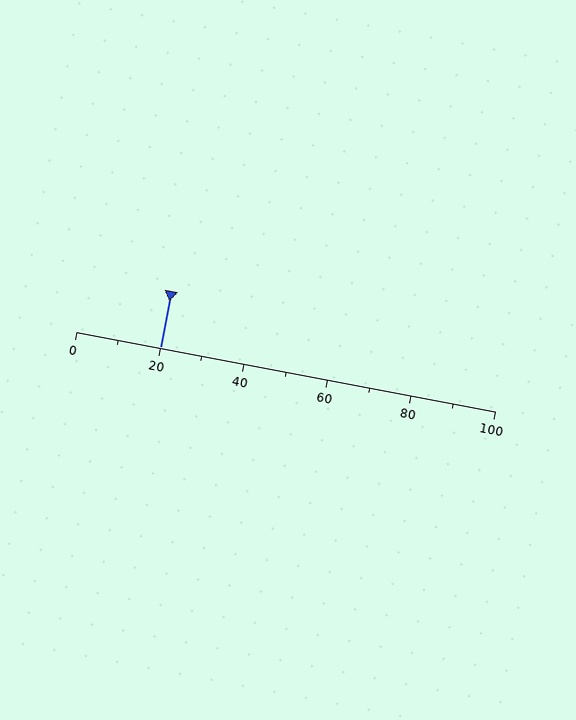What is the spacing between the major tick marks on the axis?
The major ticks are spaced 20 apart.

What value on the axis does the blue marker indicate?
The marker indicates approximately 20.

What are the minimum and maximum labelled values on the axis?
The axis runs from 0 to 100.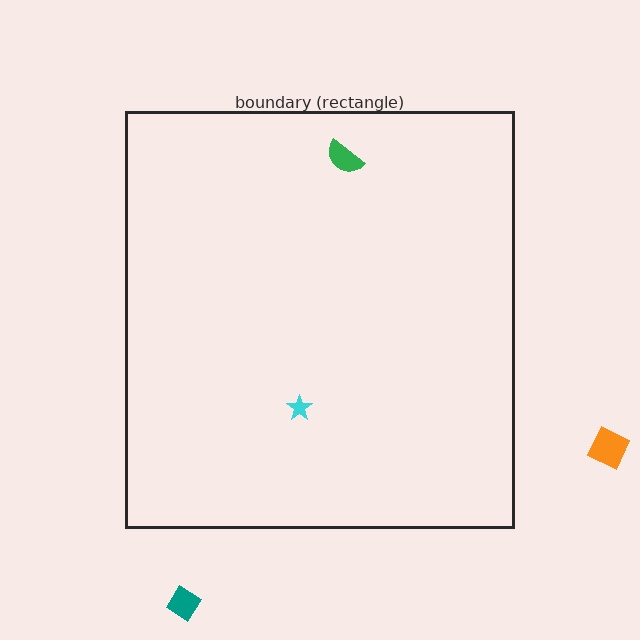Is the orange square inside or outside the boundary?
Outside.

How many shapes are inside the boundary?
2 inside, 2 outside.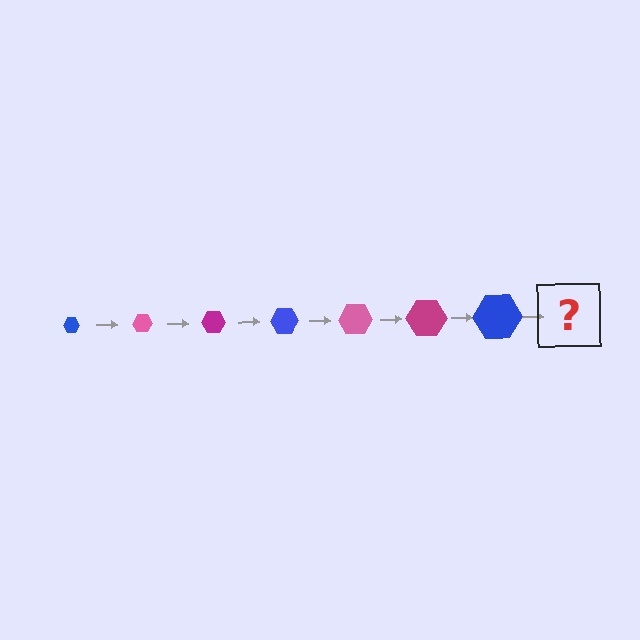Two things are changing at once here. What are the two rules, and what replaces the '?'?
The two rules are that the hexagon grows larger each step and the color cycles through blue, pink, and magenta. The '?' should be a pink hexagon, larger than the previous one.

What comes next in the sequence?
The next element should be a pink hexagon, larger than the previous one.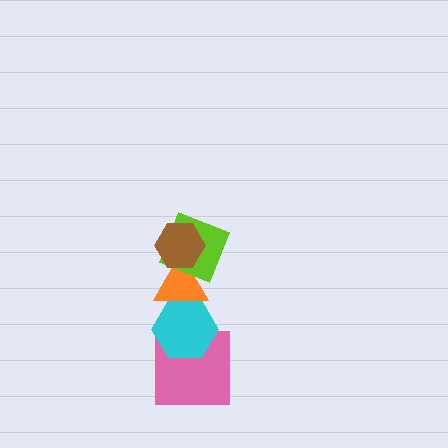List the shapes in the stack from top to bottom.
From top to bottom: the brown hexagon, the lime square, the orange triangle, the cyan hexagon, the pink square.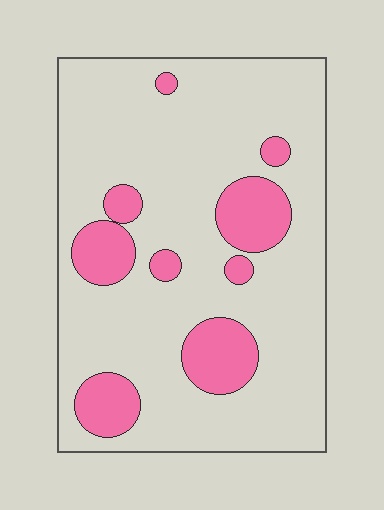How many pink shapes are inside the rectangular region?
9.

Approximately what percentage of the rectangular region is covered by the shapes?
Approximately 20%.